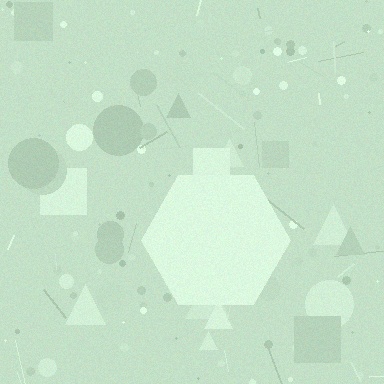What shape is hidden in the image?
A hexagon is hidden in the image.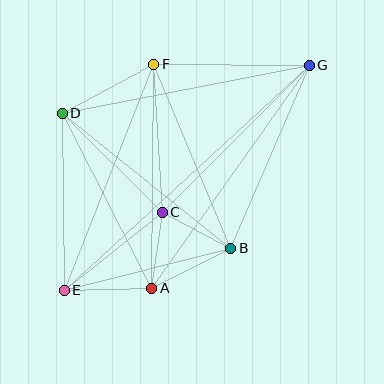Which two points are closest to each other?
Points A and C are closest to each other.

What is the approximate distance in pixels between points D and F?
The distance between D and F is approximately 104 pixels.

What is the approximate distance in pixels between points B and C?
The distance between B and C is approximately 78 pixels.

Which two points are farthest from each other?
Points E and G are farthest from each other.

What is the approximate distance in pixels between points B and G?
The distance between B and G is approximately 199 pixels.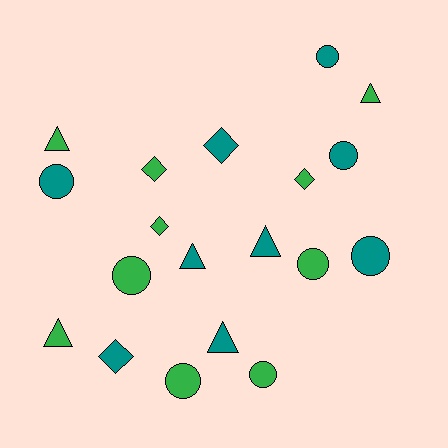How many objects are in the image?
There are 19 objects.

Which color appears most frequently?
Green, with 10 objects.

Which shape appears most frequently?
Circle, with 8 objects.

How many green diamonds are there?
There are 3 green diamonds.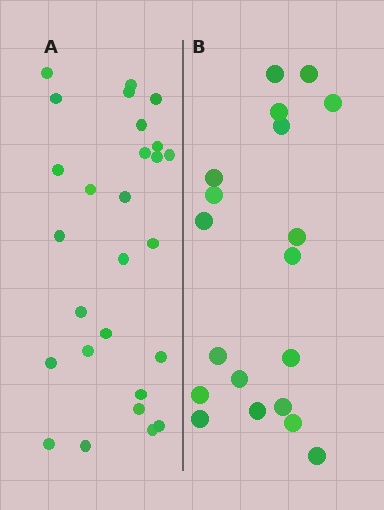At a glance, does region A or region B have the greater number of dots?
Region A (the left region) has more dots.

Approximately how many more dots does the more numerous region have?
Region A has roughly 8 or so more dots than region B.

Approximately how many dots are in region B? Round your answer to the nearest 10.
About 20 dots. (The exact count is 19, which rounds to 20.)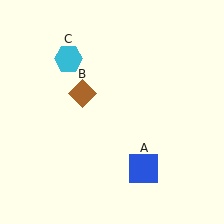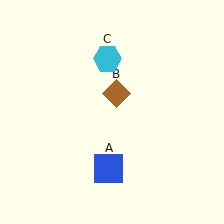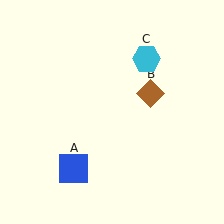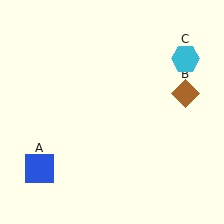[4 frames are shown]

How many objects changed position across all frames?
3 objects changed position: blue square (object A), brown diamond (object B), cyan hexagon (object C).